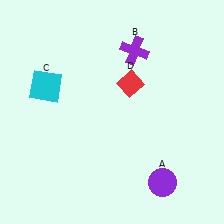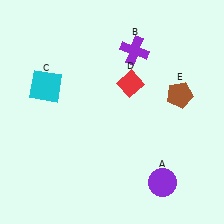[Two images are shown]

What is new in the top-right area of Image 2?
A brown pentagon (E) was added in the top-right area of Image 2.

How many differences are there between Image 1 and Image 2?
There is 1 difference between the two images.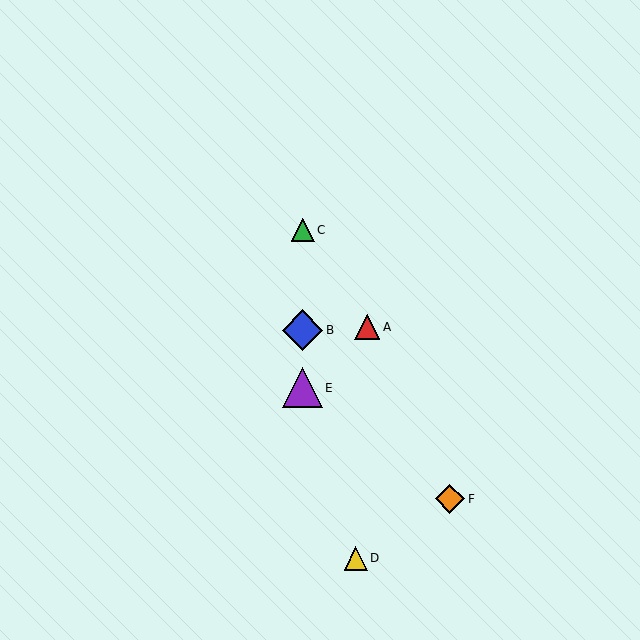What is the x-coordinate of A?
Object A is at x≈367.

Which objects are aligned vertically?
Objects B, C, E are aligned vertically.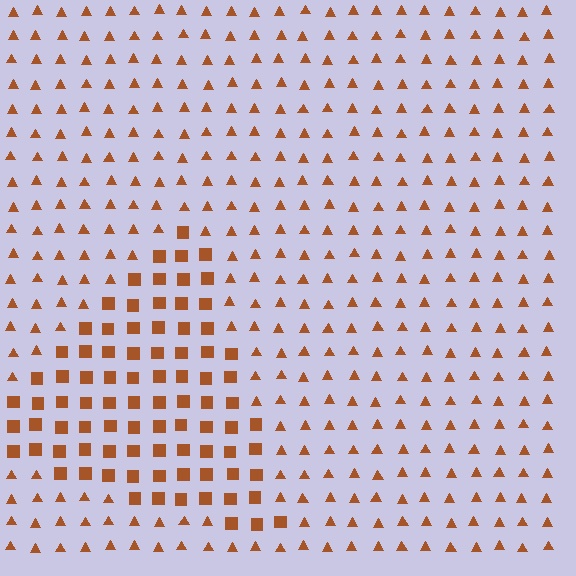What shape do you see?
I see a triangle.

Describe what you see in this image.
The image is filled with small brown elements arranged in a uniform grid. A triangle-shaped region contains squares, while the surrounding area contains triangles. The boundary is defined purely by the change in element shape.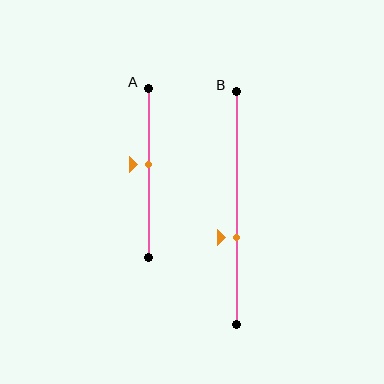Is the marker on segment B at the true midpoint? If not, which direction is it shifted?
No, the marker on segment B is shifted downward by about 13% of the segment length.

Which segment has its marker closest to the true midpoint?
Segment A has its marker closest to the true midpoint.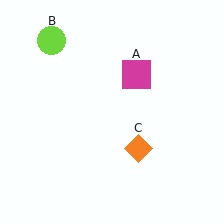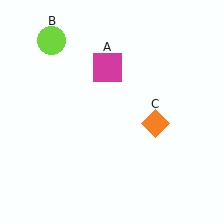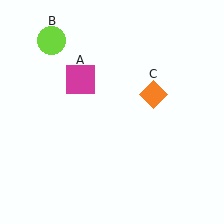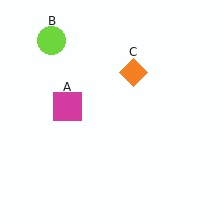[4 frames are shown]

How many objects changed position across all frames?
2 objects changed position: magenta square (object A), orange diamond (object C).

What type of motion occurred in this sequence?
The magenta square (object A), orange diamond (object C) rotated counterclockwise around the center of the scene.